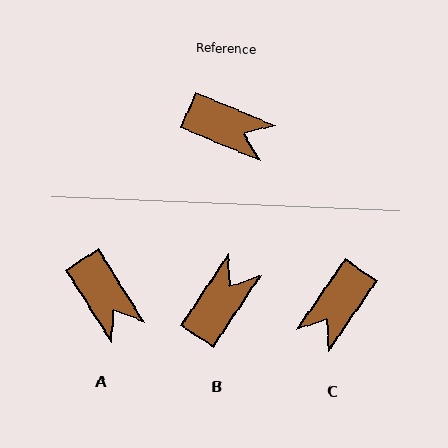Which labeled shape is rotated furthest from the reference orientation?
C, about 102 degrees away.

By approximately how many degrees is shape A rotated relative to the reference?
Approximately 35 degrees clockwise.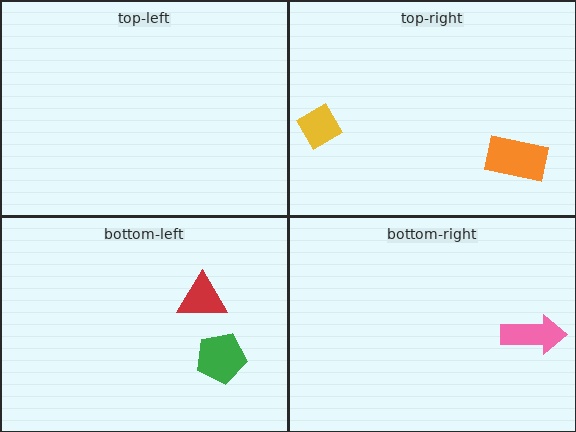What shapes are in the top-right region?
The yellow diamond, the orange rectangle.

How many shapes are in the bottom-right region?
1.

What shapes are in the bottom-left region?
The green pentagon, the red triangle.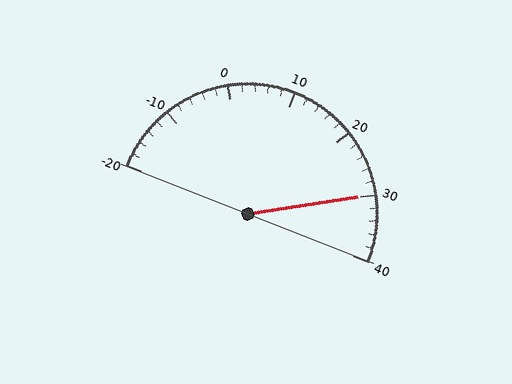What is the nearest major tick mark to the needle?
The nearest major tick mark is 30.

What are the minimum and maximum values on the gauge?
The gauge ranges from -20 to 40.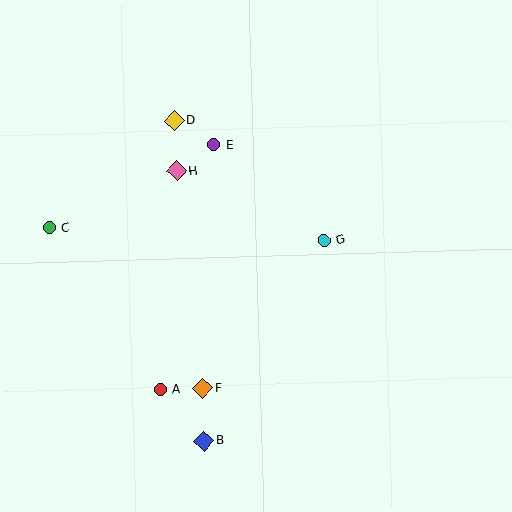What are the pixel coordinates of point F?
Point F is at (203, 388).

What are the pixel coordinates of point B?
Point B is at (204, 441).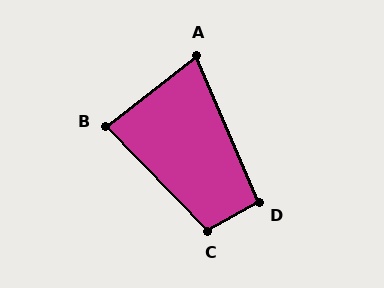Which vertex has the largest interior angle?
C, at approximately 105 degrees.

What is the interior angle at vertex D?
Approximately 96 degrees (obtuse).